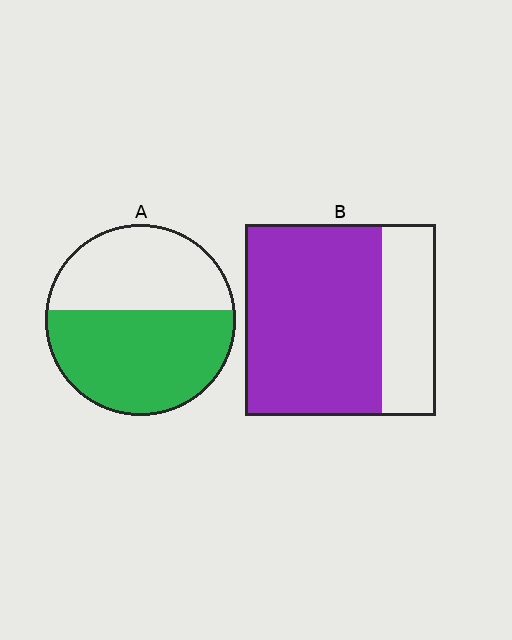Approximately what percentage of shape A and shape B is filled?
A is approximately 55% and B is approximately 70%.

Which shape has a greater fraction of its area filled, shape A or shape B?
Shape B.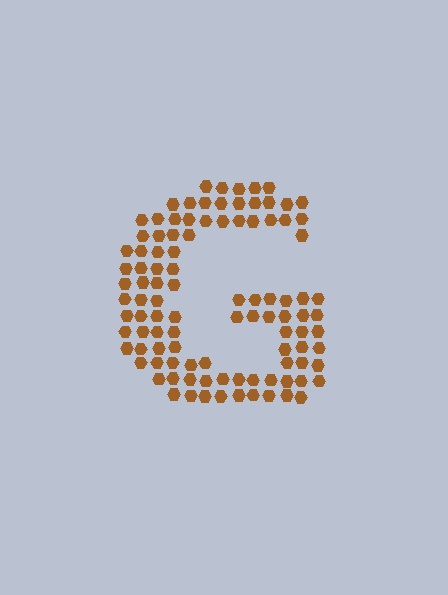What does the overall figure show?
The overall figure shows the letter G.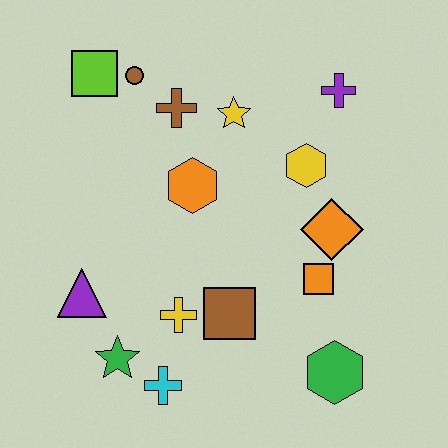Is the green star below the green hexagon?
No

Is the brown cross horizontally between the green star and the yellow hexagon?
Yes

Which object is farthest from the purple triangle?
The purple cross is farthest from the purple triangle.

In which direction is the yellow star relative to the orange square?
The yellow star is above the orange square.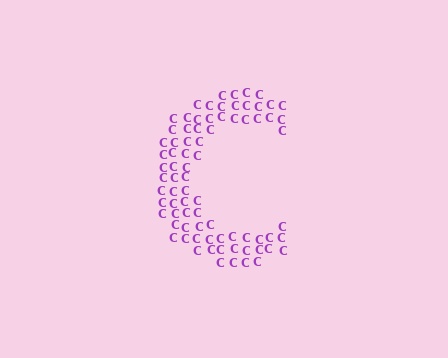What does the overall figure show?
The overall figure shows the letter C.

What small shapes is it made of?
It is made of small letter C's.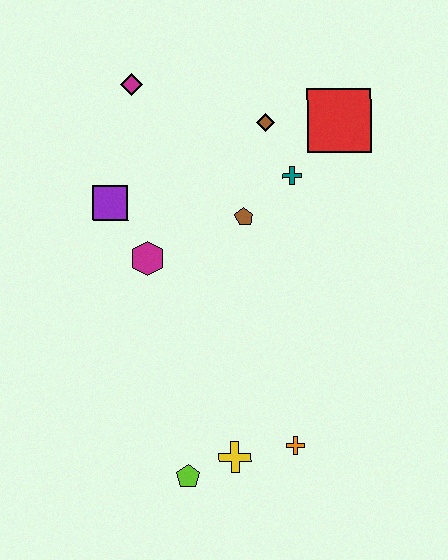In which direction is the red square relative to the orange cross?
The red square is above the orange cross.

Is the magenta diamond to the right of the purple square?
Yes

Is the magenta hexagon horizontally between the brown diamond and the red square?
No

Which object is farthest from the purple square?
The orange cross is farthest from the purple square.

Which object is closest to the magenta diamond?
The purple square is closest to the magenta diamond.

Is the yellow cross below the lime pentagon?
No